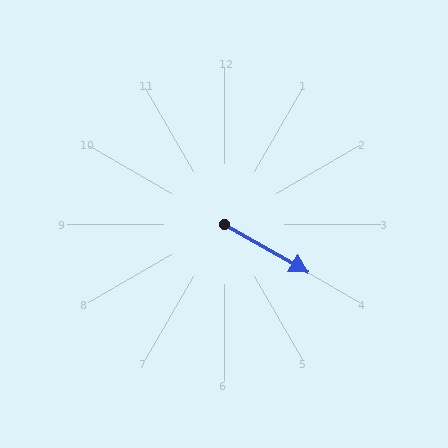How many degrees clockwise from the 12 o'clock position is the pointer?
Approximately 120 degrees.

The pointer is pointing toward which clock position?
Roughly 4 o'clock.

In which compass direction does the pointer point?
Southeast.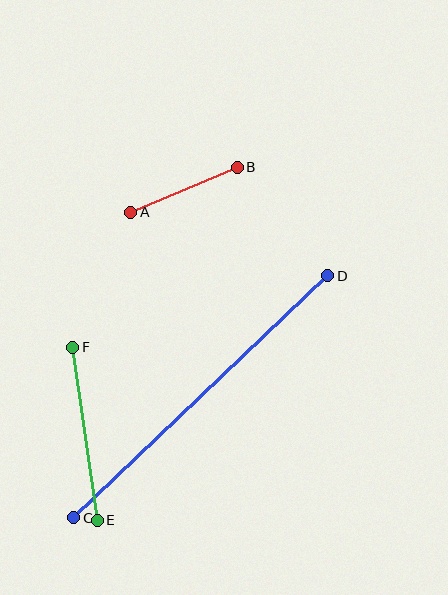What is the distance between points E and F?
The distance is approximately 175 pixels.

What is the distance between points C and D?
The distance is approximately 350 pixels.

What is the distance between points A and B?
The distance is approximately 116 pixels.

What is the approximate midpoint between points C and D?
The midpoint is at approximately (201, 397) pixels.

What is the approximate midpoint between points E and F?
The midpoint is at approximately (85, 434) pixels.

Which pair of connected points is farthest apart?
Points C and D are farthest apart.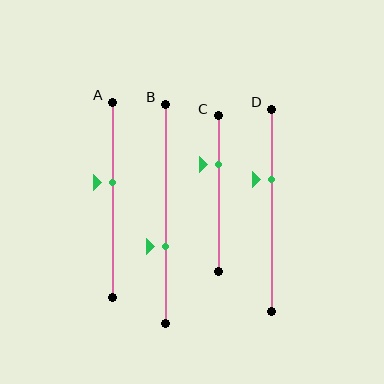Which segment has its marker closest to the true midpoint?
Segment A has its marker closest to the true midpoint.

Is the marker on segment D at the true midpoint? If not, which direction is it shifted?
No, the marker on segment D is shifted upward by about 15% of the segment length.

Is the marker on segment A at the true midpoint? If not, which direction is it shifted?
No, the marker on segment A is shifted upward by about 9% of the segment length.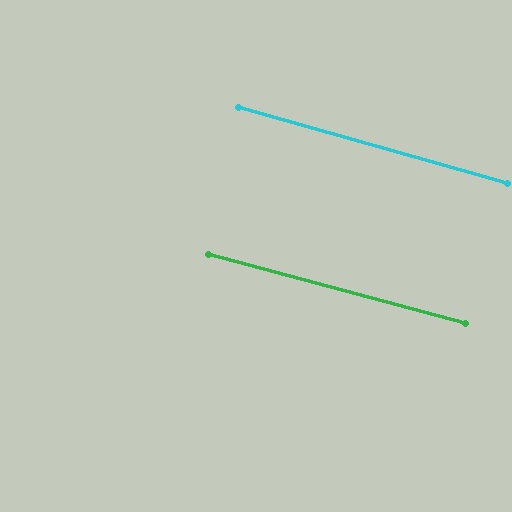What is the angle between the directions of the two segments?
Approximately 1 degree.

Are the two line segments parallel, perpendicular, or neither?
Parallel — their directions differ by only 0.6°.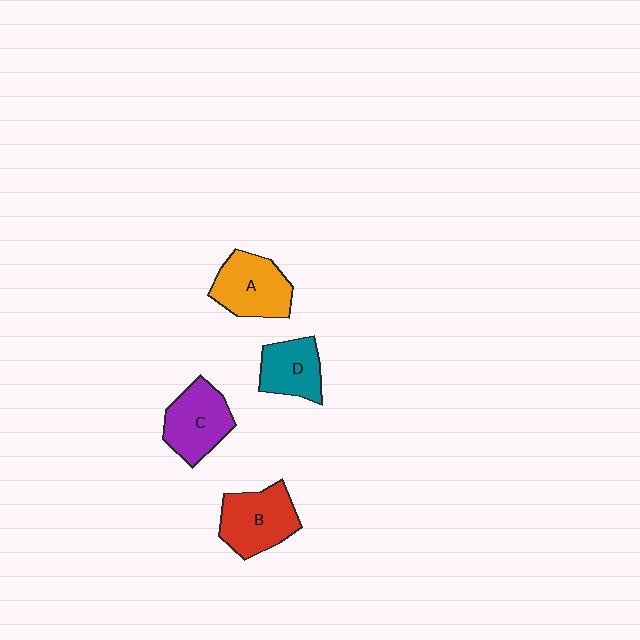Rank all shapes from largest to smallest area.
From largest to smallest: B (red), A (orange), C (purple), D (teal).